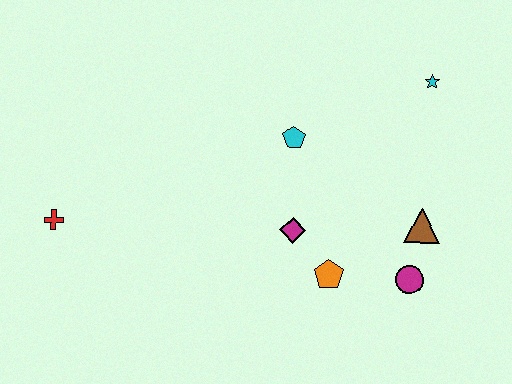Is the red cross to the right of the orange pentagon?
No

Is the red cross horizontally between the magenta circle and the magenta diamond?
No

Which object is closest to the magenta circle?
The brown triangle is closest to the magenta circle.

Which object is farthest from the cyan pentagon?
The red cross is farthest from the cyan pentagon.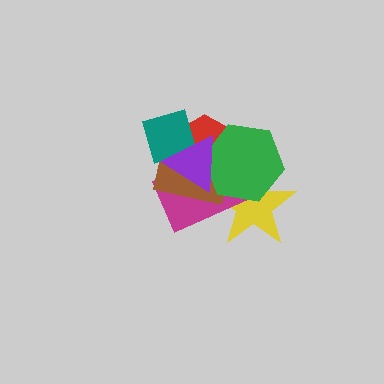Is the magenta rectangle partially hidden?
Yes, it is partially covered by another shape.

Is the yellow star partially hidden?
Yes, it is partially covered by another shape.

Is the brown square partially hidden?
Yes, it is partially covered by another shape.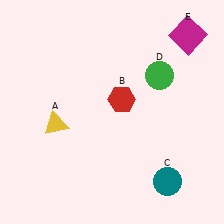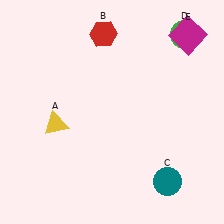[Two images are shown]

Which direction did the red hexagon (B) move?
The red hexagon (B) moved up.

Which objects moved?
The objects that moved are: the red hexagon (B), the green circle (D).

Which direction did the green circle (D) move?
The green circle (D) moved up.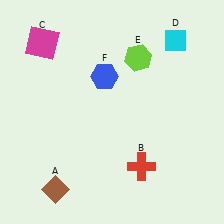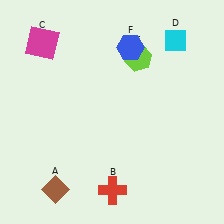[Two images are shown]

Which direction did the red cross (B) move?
The red cross (B) moved left.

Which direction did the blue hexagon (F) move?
The blue hexagon (F) moved up.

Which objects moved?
The objects that moved are: the red cross (B), the blue hexagon (F).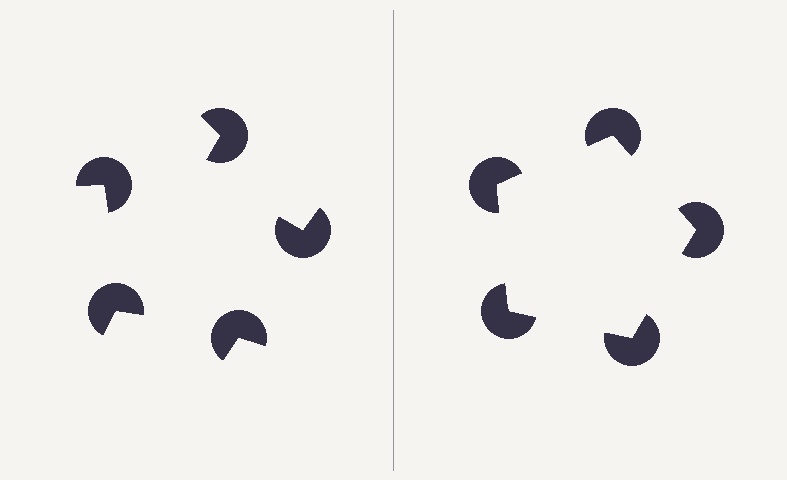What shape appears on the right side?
An illusory pentagon.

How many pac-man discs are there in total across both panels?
10 — 5 on each side.